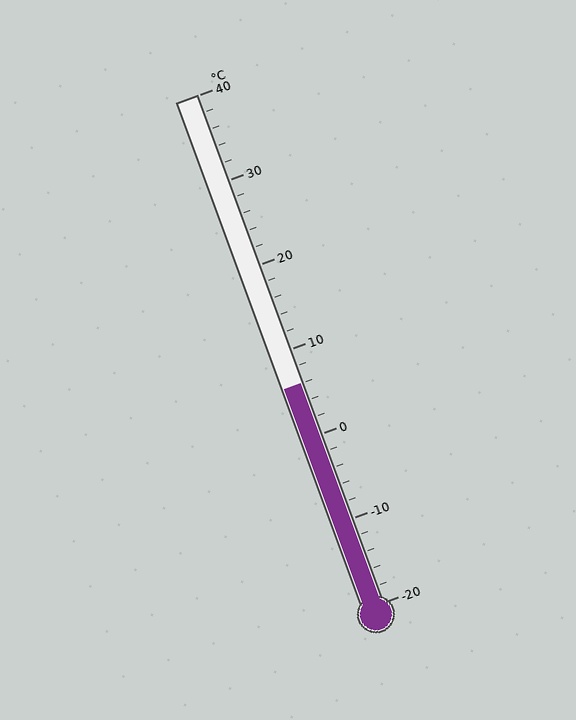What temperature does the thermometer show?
The thermometer shows approximately 6°C.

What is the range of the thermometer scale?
The thermometer scale ranges from -20°C to 40°C.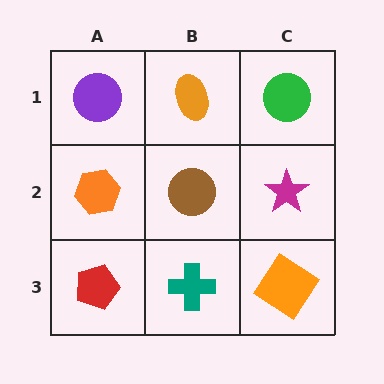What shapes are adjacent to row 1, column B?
A brown circle (row 2, column B), a purple circle (row 1, column A), a green circle (row 1, column C).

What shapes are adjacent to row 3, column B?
A brown circle (row 2, column B), a red pentagon (row 3, column A), an orange diamond (row 3, column C).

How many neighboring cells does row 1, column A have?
2.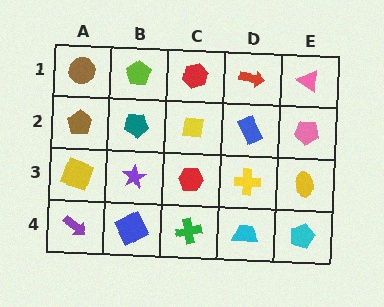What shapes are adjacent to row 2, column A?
A brown circle (row 1, column A), a yellow square (row 3, column A), a teal pentagon (row 2, column B).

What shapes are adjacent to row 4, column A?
A yellow square (row 3, column A), a blue square (row 4, column B).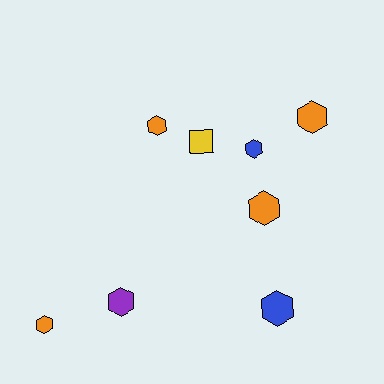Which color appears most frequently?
Orange, with 4 objects.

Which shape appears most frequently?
Hexagon, with 7 objects.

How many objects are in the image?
There are 8 objects.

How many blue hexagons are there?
There are 2 blue hexagons.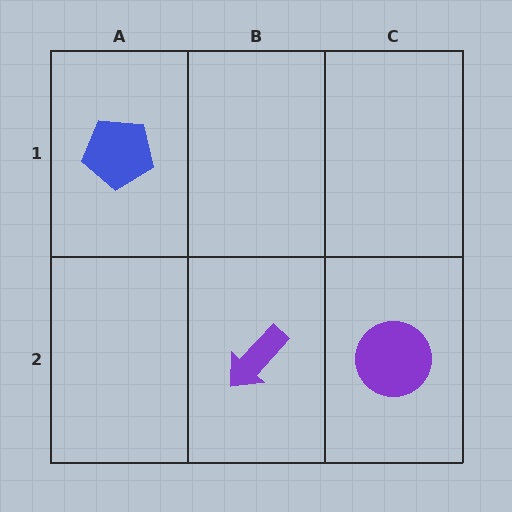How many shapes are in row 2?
2 shapes.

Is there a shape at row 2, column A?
No, that cell is empty.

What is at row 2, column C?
A purple circle.